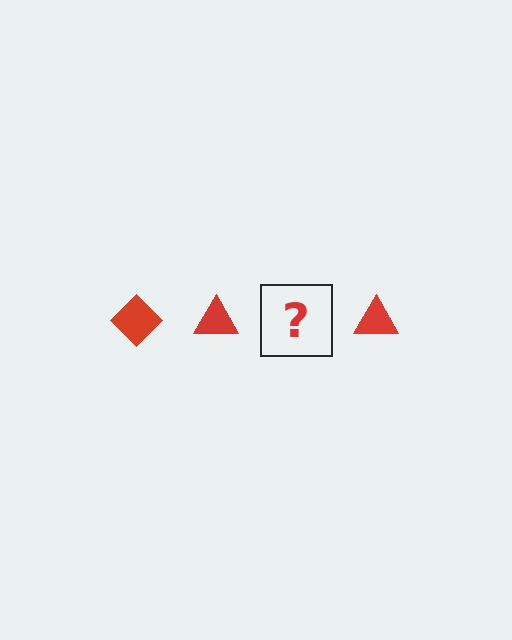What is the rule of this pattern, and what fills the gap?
The rule is that the pattern cycles through diamond, triangle shapes in red. The gap should be filled with a red diamond.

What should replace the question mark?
The question mark should be replaced with a red diamond.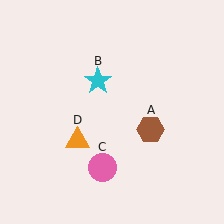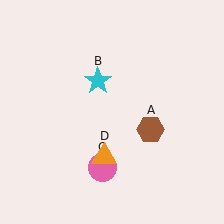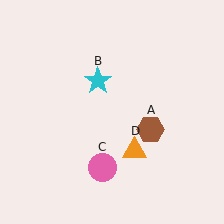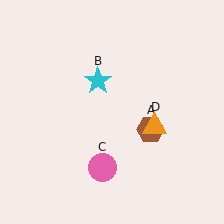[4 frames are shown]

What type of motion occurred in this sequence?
The orange triangle (object D) rotated counterclockwise around the center of the scene.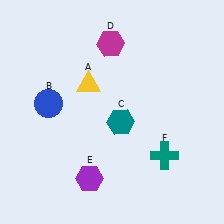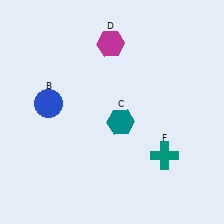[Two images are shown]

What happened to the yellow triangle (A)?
The yellow triangle (A) was removed in Image 2. It was in the top-left area of Image 1.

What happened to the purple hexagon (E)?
The purple hexagon (E) was removed in Image 2. It was in the bottom-left area of Image 1.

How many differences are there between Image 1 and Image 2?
There are 2 differences between the two images.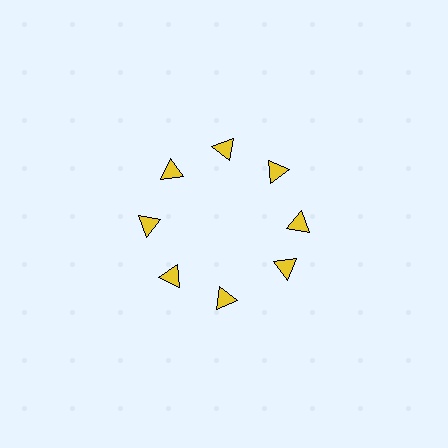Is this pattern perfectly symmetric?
No. The 8 yellow triangles are arranged in a ring, but one element near the 4 o'clock position is rotated out of alignment along the ring, breaking the 8-fold rotational symmetry.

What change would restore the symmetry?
The symmetry would be restored by rotating it back into even spacing with its neighbors so that all 8 triangles sit at equal angles and equal distance from the center.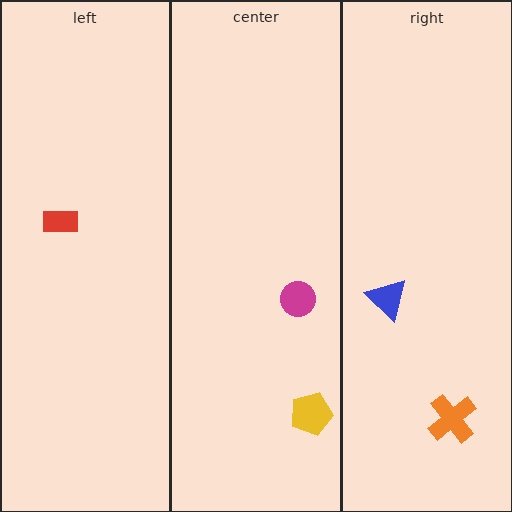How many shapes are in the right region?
2.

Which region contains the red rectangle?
The left region.